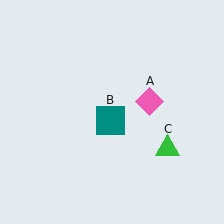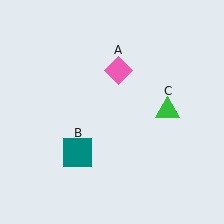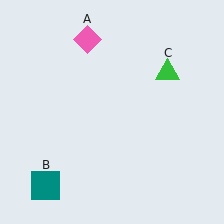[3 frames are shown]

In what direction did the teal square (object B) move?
The teal square (object B) moved down and to the left.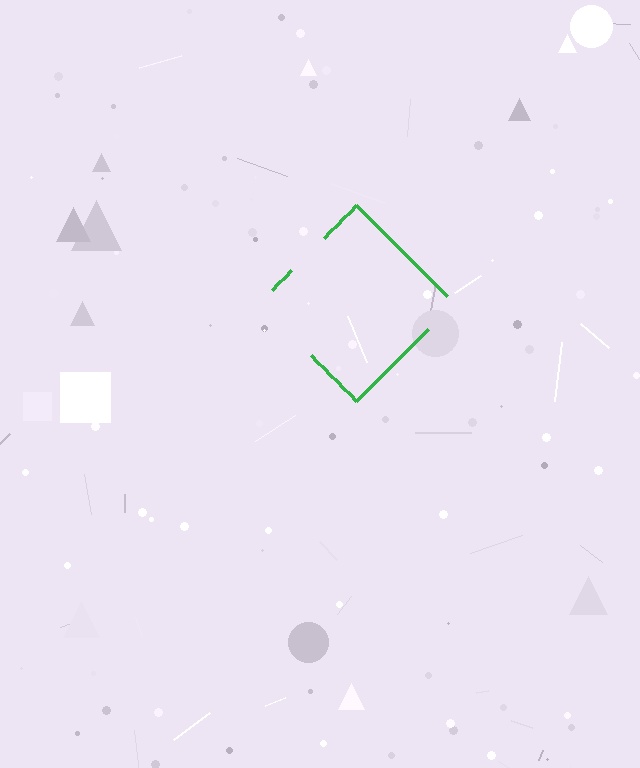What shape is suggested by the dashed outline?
The dashed outline suggests a diamond.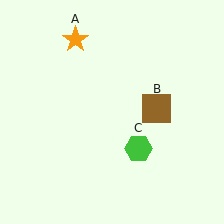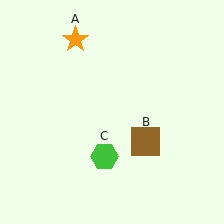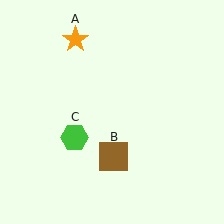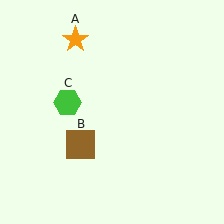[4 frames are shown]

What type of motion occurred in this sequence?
The brown square (object B), green hexagon (object C) rotated clockwise around the center of the scene.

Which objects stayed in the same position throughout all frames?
Orange star (object A) remained stationary.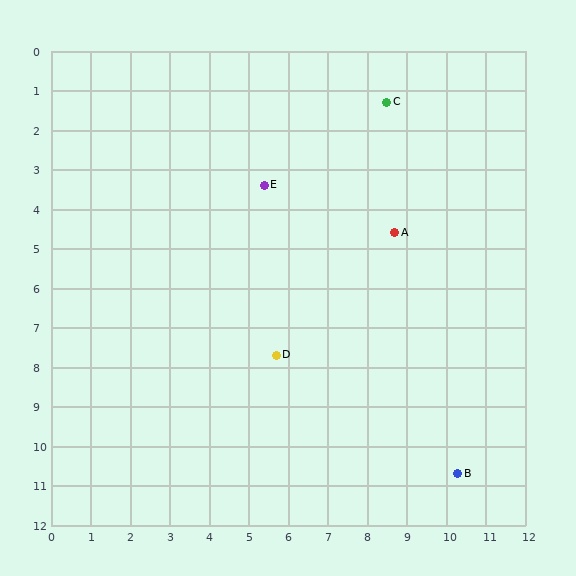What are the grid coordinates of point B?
Point B is at approximately (10.3, 10.7).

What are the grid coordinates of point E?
Point E is at approximately (5.4, 3.4).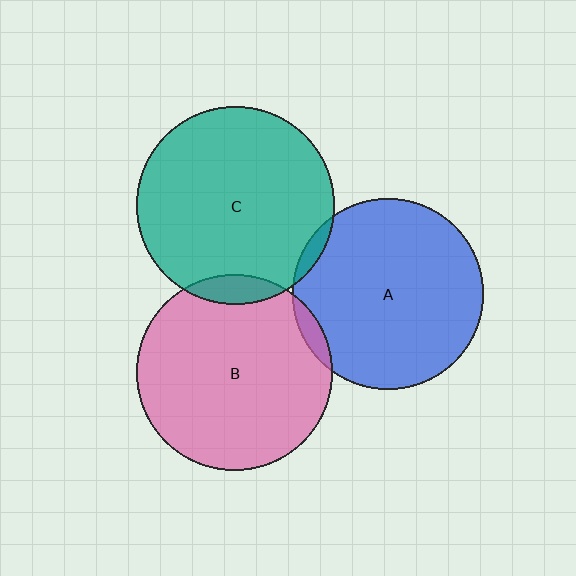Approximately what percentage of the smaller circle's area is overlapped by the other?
Approximately 5%.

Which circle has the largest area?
Circle C (teal).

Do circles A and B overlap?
Yes.